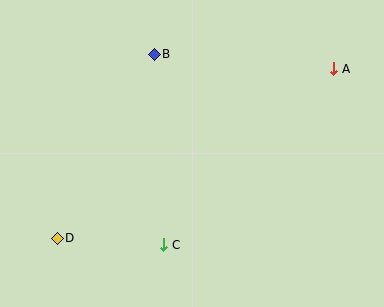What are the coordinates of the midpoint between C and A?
The midpoint between C and A is at (249, 157).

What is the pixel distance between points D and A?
The distance between D and A is 324 pixels.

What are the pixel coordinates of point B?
Point B is at (154, 55).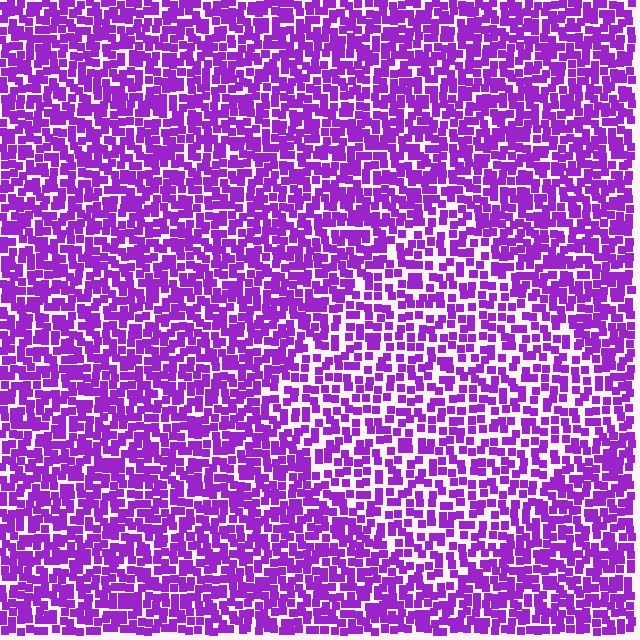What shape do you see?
I see a diamond.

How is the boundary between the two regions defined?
The boundary is defined by a change in element density (approximately 1.5x ratio). All elements are the same color, size, and shape.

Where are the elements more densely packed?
The elements are more densely packed outside the diamond boundary.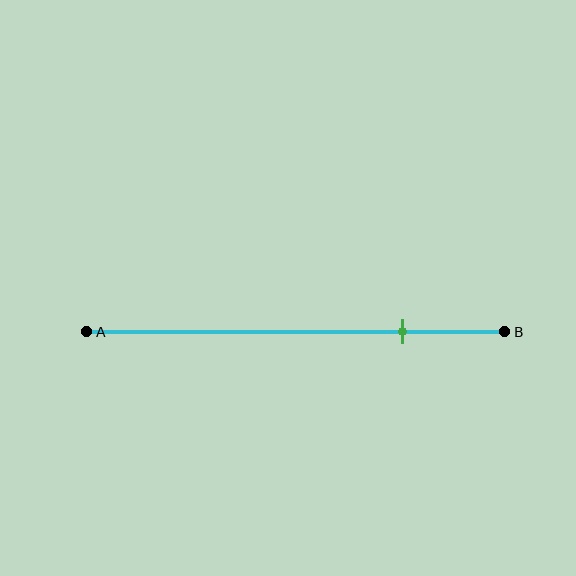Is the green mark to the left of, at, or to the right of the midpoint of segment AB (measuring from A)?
The green mark is to the right of the midpoint of segment AB.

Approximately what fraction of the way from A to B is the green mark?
The green mark is approximately 75% of the way from A to B.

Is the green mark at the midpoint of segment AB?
No, the mark is at about 75% from A, not at the 50% midpoint.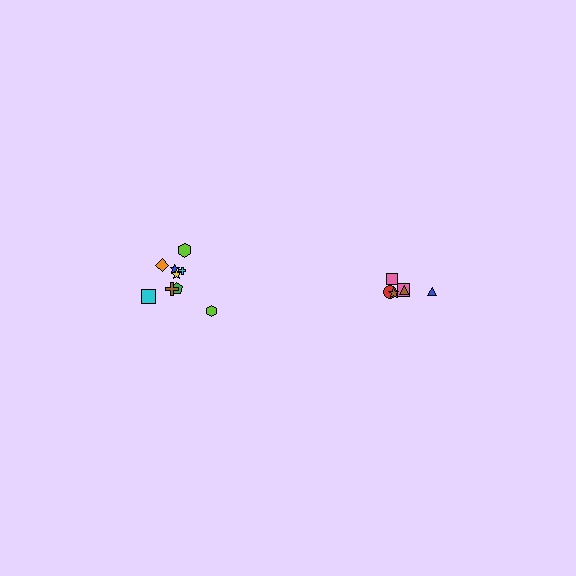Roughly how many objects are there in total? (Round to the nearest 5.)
Roughly 15 objects in total.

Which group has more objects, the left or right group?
The left group.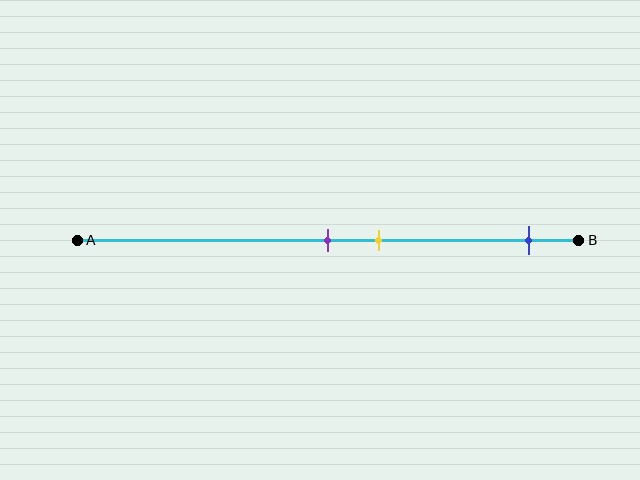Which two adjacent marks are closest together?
The purple and yellow marks are the closest adjacent pair.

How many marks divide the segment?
There are 3 marks dividing the segment.